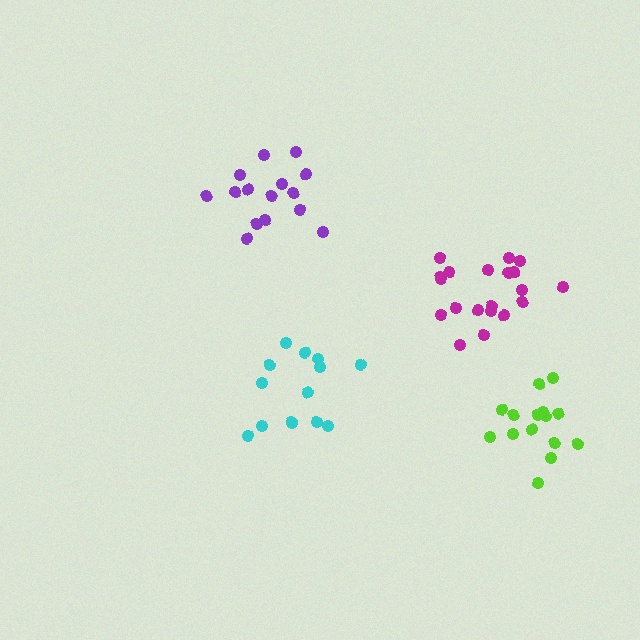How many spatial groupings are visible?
There are 4 spatial groupings.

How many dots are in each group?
Group 1: 20 dots, Group 2: 15 dots, Group 3: 14 dots, Group 4: 15 dots (64 total).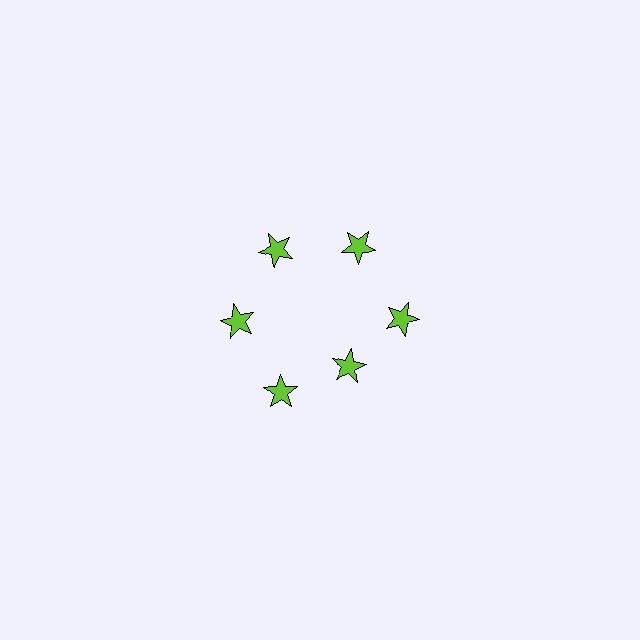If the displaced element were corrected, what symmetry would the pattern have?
It would have 6-fold rotational symmetry — the pattern would map onto itself every 60 degrees.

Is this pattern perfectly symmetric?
No. The 6 lime stars are arranged in a ring, but one element near the 5 o'clock position is pulled inward toward the center, breaking the 6-fold rotational symmetry.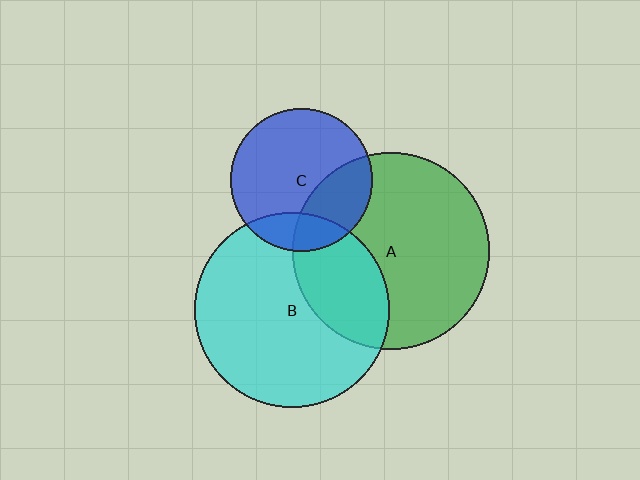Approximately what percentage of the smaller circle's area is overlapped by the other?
Approximately 15%.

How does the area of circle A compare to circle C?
Approximately 1.9 times.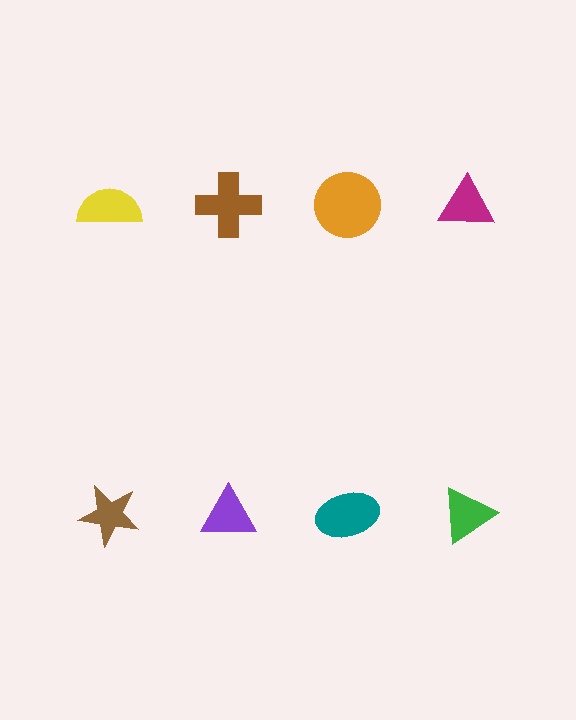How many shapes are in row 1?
4 shapes.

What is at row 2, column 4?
A green triangle.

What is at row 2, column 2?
A purple triangle.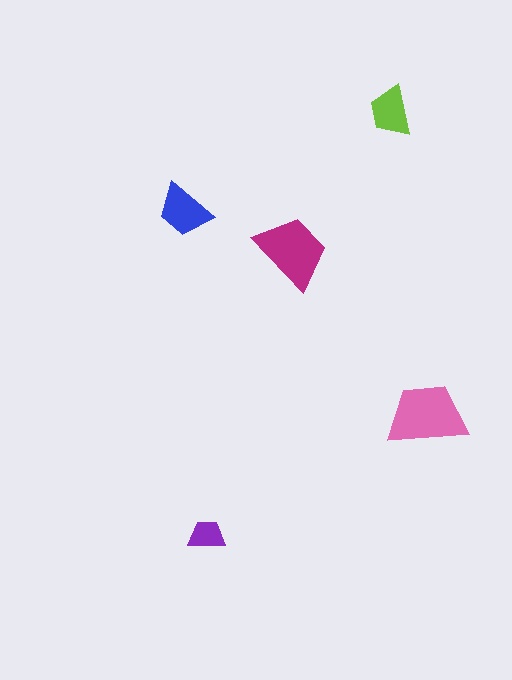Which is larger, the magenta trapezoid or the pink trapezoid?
The pink one.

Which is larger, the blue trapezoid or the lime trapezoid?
The blue one.